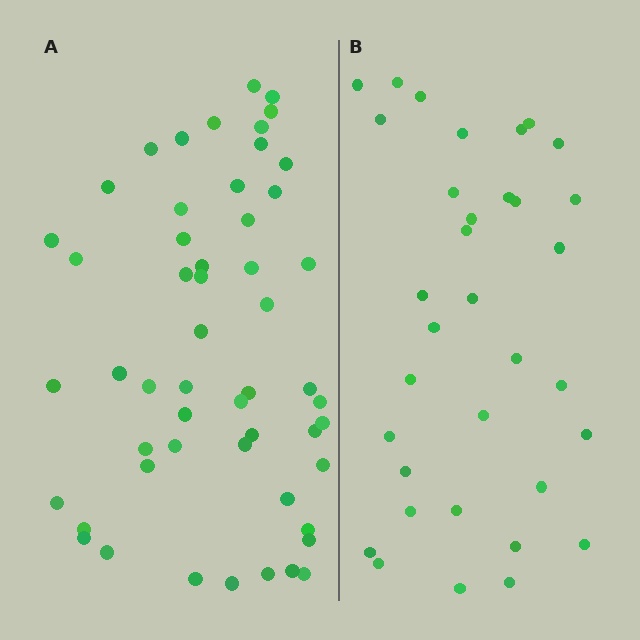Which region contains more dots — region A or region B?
Region A (the left region) has more dots.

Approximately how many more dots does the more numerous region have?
Region A has approximately 20 more dots than region B.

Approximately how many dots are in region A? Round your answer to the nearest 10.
About 50 dots. (The exact count is 53, which rounds to 50.)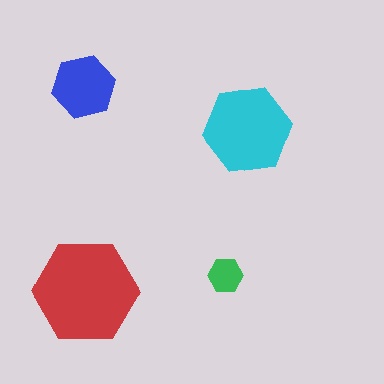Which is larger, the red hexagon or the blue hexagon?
The red one.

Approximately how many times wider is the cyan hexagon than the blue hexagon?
About 1.5 times wider.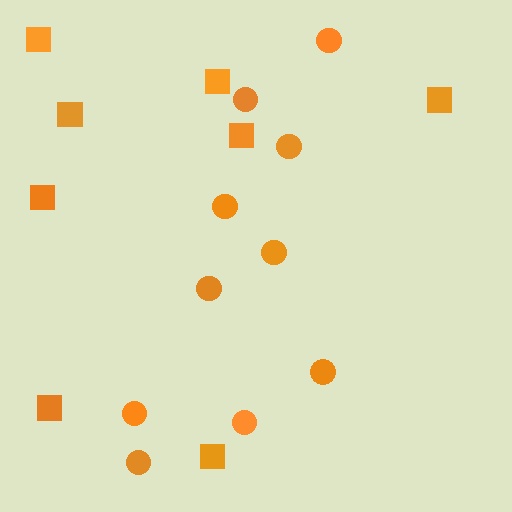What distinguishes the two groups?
There are 2 groups: one group of squares (8) and one group of circles (10).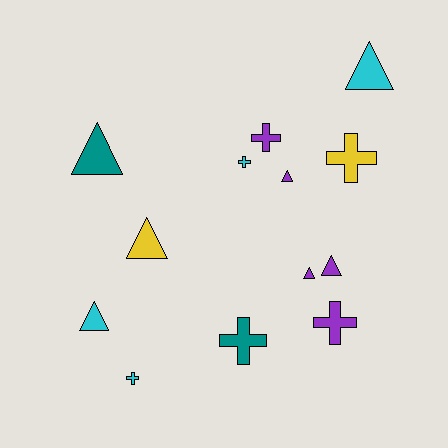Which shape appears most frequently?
Triangle, with 7 objects.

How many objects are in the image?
There are 13 objects.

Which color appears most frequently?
Purple, with 5 objects.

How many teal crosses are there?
There is 1 teal cross.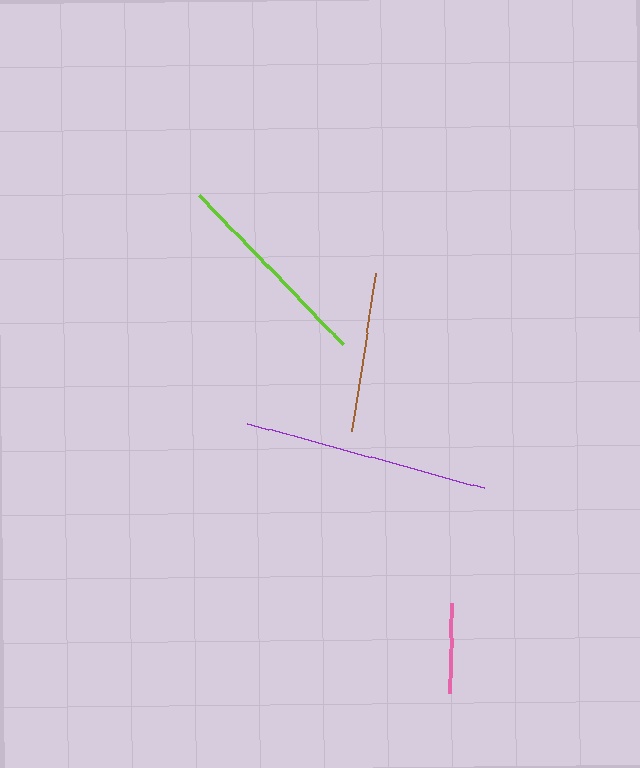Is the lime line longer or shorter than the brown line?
The lime line is longer than the brown line.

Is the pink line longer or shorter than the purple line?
The purple line is longer than the pink line.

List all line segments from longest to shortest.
From longest to shortest: purple, lime, brown, pink.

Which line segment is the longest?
The purple line is the longest at approximately 245 pixels.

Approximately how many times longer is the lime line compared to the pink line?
The lime line is approximately 2.3 times the length of the pink line.